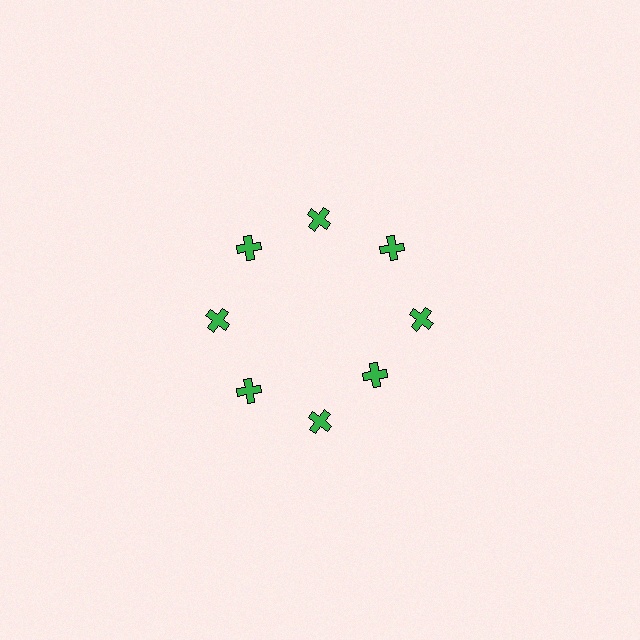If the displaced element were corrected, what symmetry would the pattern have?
It would have 8-fold rotational symmetry — the pattern would map onto itself every 45 degrees.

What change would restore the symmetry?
The symmetry would be restored by moving it outward, back onto the ring so that all 8 crosses sit at equal angles and equal distance from the center.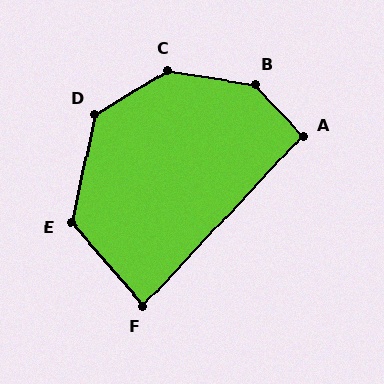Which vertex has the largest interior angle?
B, at approximately 143 degrees.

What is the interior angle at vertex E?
Approximately 127 degrees (obtuse).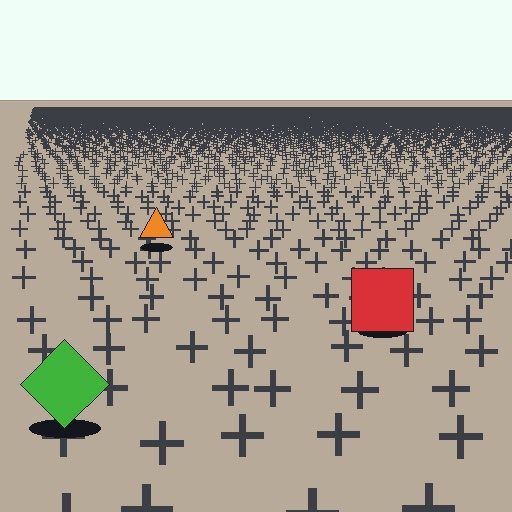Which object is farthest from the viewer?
The orange triangle is farthest from the viewer. It appears smaller and the ground texture around it is denser.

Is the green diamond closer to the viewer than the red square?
Yes. The green diamond is closer — you can tell from the texture gradient: the ground texture is coarser near it.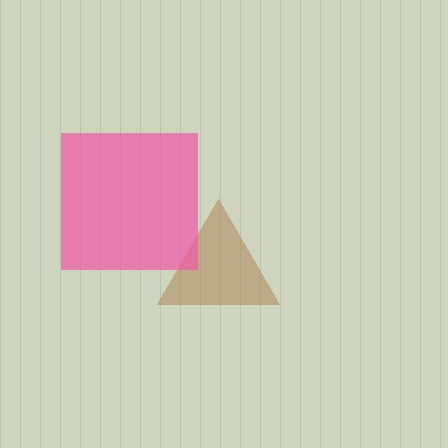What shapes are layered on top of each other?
The layered shapes are: a brown triangle, a pink square.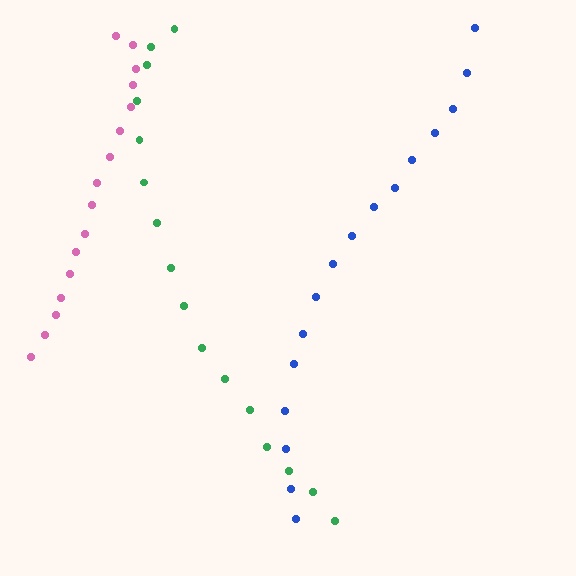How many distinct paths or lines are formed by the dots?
There are 3 distinct paths.